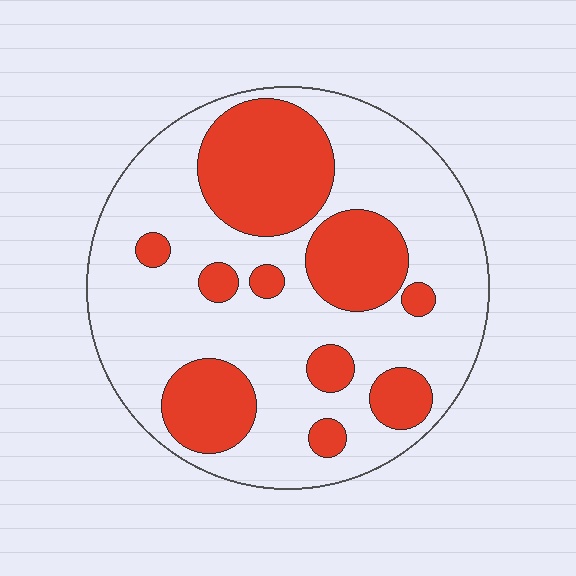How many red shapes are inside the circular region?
10.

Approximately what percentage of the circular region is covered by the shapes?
Approximately 30%.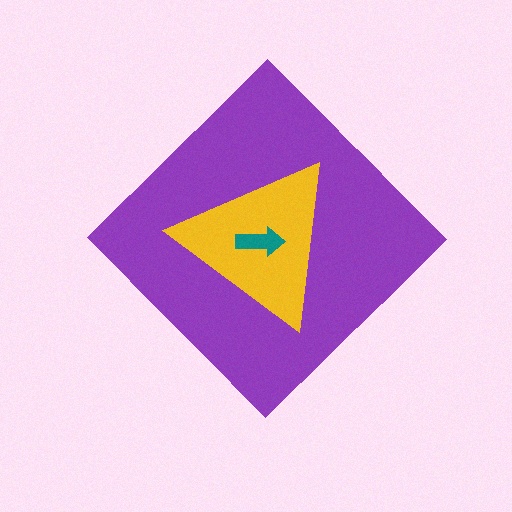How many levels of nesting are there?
3.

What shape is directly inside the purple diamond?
The yellow triangle.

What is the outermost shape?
The purple diamond.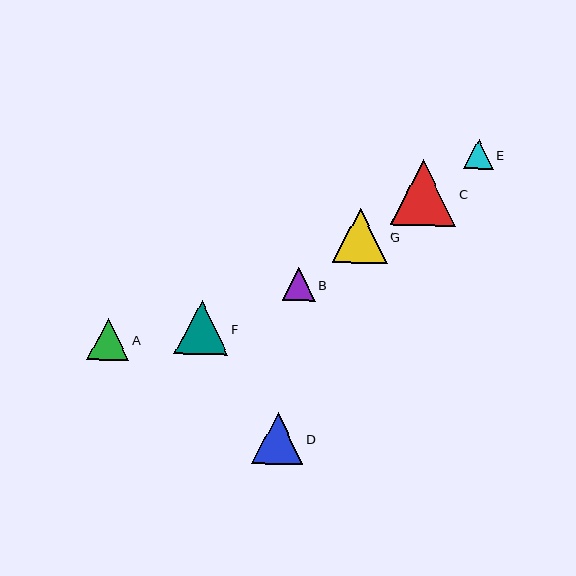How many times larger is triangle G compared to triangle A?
Triangle G is approximately 1.3 times the size of triangle A.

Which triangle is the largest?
Triangle C is the largest with a size of approximately 66 pixels.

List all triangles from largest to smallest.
From largest to smallest: C, G, F, D, A, B, E.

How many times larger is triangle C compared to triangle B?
Triangle C is approximately 2.0 times the size of triangle B.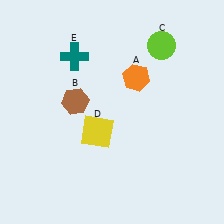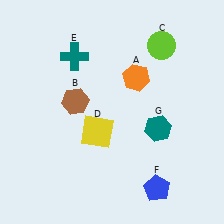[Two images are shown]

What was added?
A blue pentagon (F), a teal hexagon (G) were added in Image 2.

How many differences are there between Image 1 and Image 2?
There are 2 differences between the two images.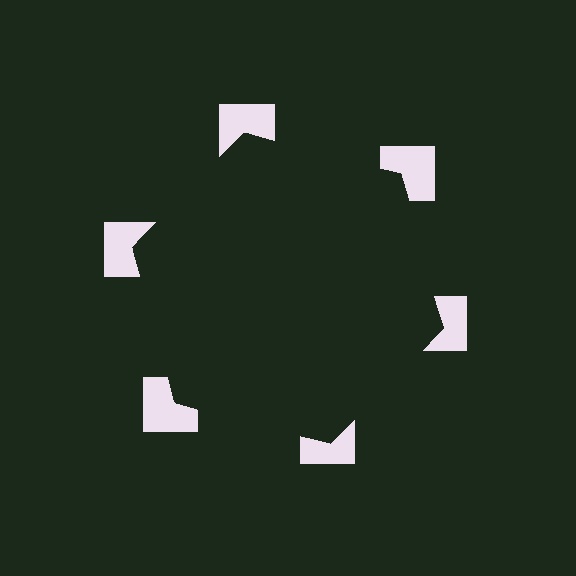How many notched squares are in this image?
There are 6 — one at each vertex of the illusory hexagon.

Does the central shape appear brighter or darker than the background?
It typically appears slightly darker than the background, even though no actual brightness change is drawn.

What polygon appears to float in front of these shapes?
An illusory hexagon — its edges are inferred from the aligned wedge cuts in the notched squares, not physically drawn.